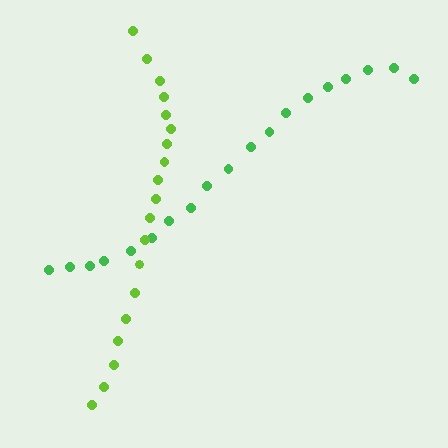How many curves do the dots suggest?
There are 2 distinct paths.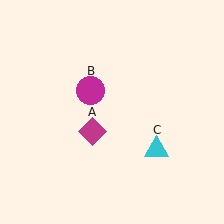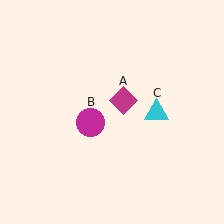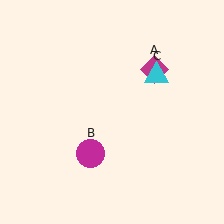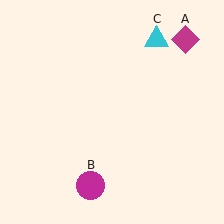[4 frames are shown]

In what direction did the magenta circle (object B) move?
The magenta circle (object B) moved down.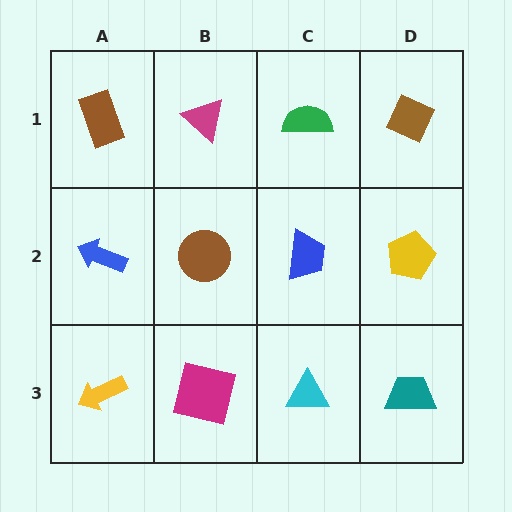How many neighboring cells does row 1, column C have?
3.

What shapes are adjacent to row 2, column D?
A brown diamond (row 1, column D), a teal trapezoid (row 3, column D), a blue trapezoid (row 2, column C).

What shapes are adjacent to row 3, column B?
A brown circle (row 2, column B), a yellow arrow (row 3, column A), a cyan triangle (row 3, column C).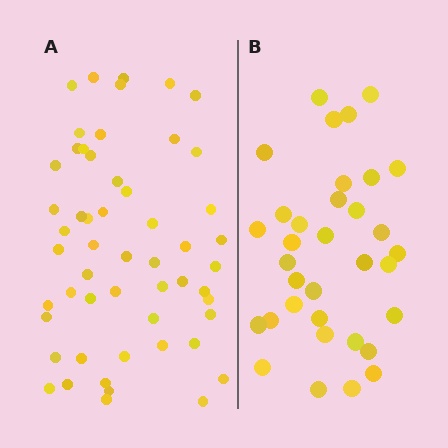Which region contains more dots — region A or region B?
Region A (the left region) has more dots.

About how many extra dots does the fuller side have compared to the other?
Region A has approximately 20 more dots than region B.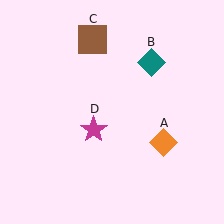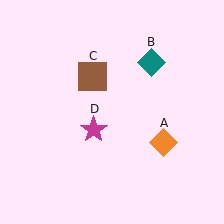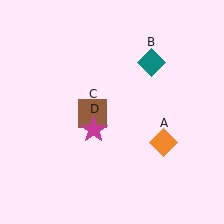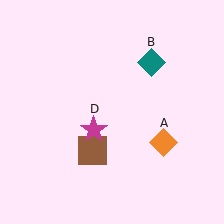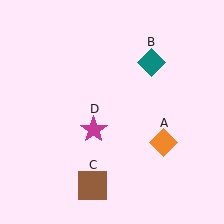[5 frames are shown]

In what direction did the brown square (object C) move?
The brown square (object C) moved down.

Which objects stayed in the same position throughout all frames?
Orange diamond (object A) and teal diamond (object B) and magenta star (object D) remained stationary.